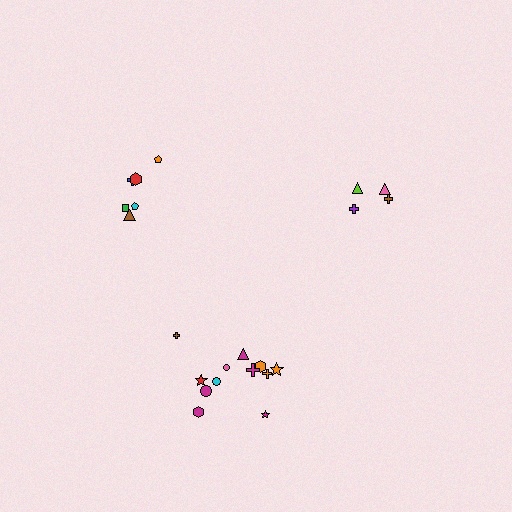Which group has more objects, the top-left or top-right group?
The top-left group.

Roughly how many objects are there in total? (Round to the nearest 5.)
Roughly 20 objects in total.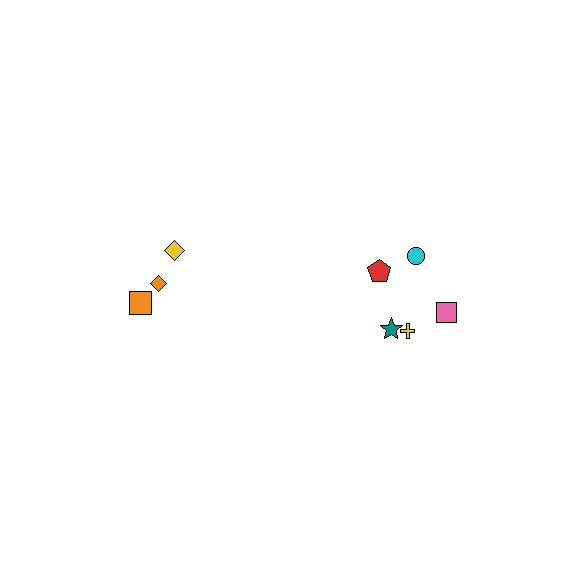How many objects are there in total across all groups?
There are 8 objects.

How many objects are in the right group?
There are 5 objects.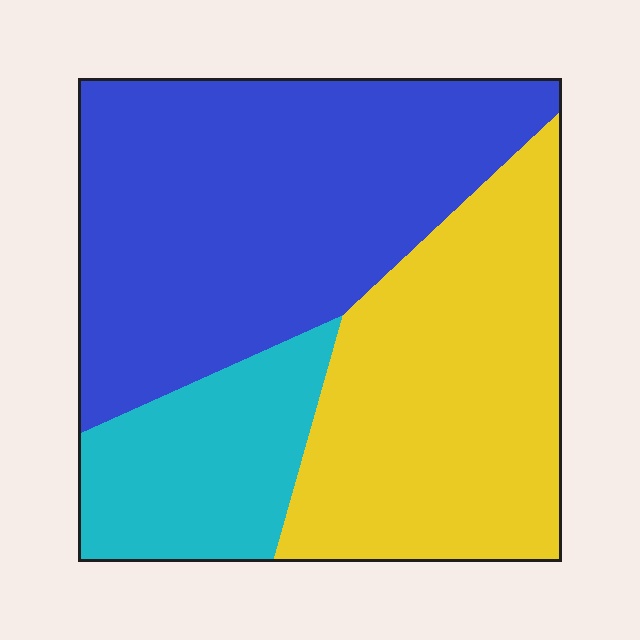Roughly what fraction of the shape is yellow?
Yellow covers 36% of the shape.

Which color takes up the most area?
Blue, at roughly 45%.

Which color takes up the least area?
Cyan, at roughly 15%.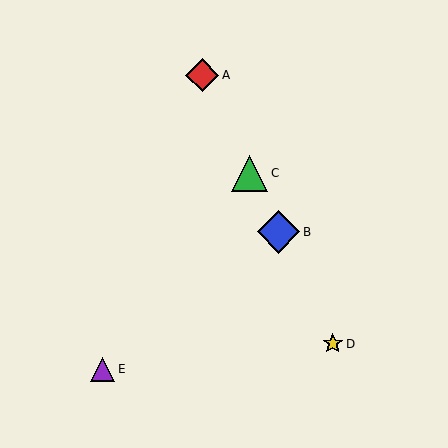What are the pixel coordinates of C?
Object C is at (250, 173).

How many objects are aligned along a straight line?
4 objects (A, B, C, D) are aligned along a straight line.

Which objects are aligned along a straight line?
Objects A, B, C, D are aligned along a straight line.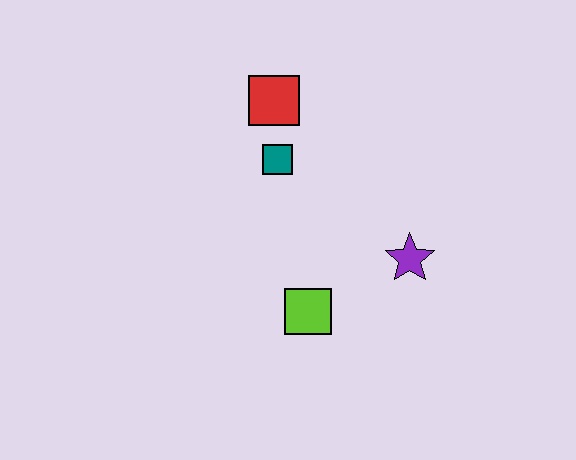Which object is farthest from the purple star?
The red square is farthest from the purple star.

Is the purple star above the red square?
No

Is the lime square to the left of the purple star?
Yes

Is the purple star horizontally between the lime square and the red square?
No